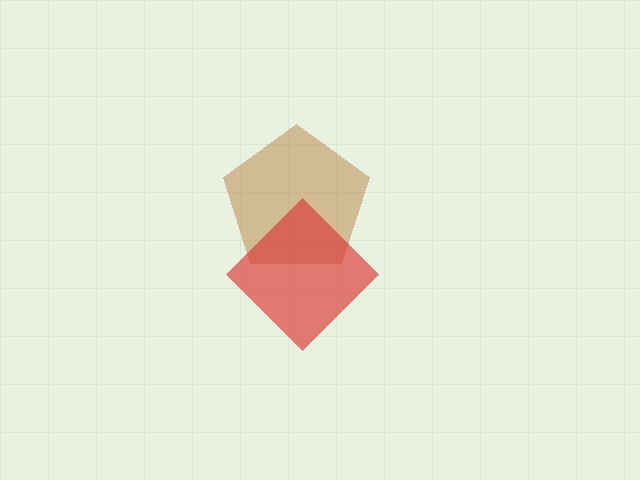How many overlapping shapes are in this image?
There are 2 overlapping shapes in the image.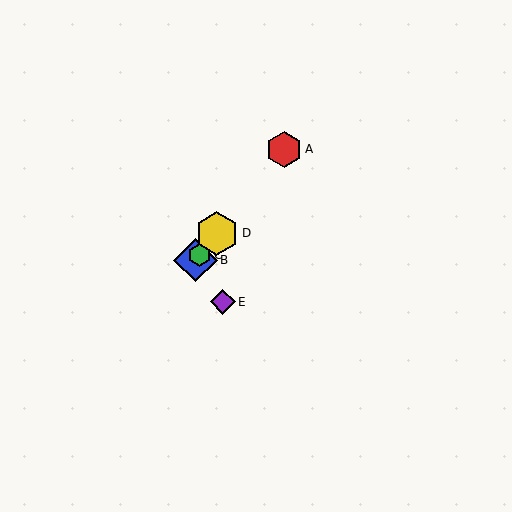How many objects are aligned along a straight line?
4 objects (A, B, C, D) are aligned along a straight line.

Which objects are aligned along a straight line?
Objects A, B, C, D are aligned along a straight line.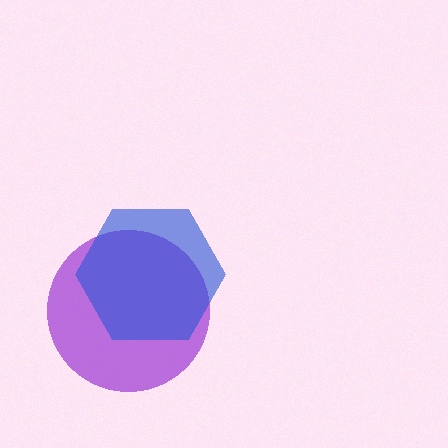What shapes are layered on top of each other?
The layered shapes are: a purple circle, a blue hexagon.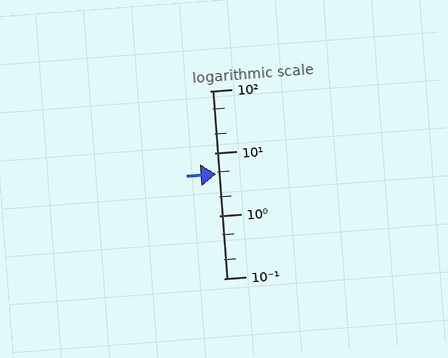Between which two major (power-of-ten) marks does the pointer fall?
The pointer is between 1 and 10.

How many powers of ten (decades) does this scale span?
The scale spans 3 decades, from 0.1 to 100.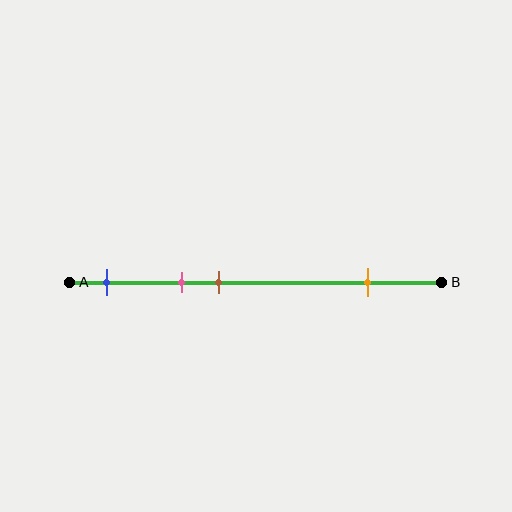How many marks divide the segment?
There are 4 marks dividing the segment.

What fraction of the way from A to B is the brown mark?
The brown mark is approximately 40% (0.4) of the way from A to B.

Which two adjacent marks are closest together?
The pink and brown marks are the closest adjacent pair.